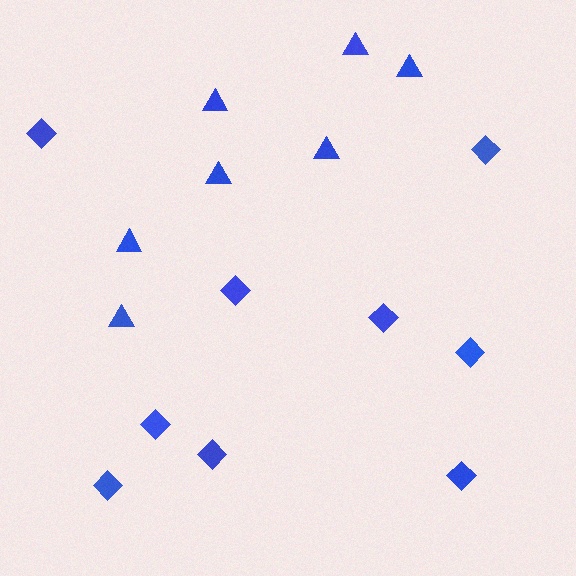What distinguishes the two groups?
There are 2 groups: one group of triangles (7) and one group of diamonds (9).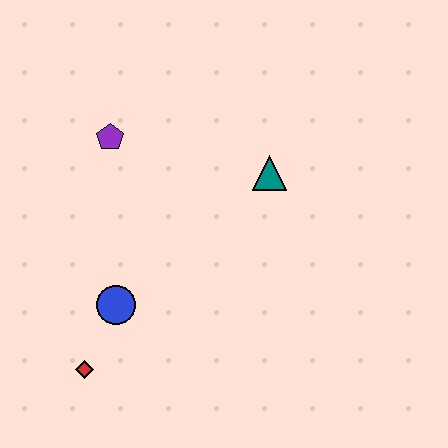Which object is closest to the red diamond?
The blue circle is closest to the red diamond.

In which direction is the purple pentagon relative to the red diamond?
The purple pentagon is above the red diamond.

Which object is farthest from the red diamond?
The teal triangle is farthest from the red diamond.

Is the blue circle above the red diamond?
Yes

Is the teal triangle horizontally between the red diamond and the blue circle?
No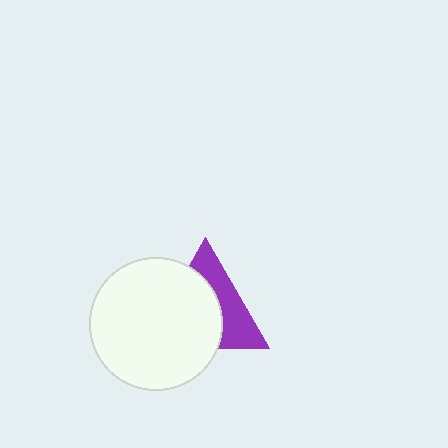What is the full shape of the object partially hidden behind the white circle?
The partially hidden object is a purple triangle.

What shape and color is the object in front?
The object in front is a white circle.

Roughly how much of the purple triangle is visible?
A small part of it is visible (roughly 42%).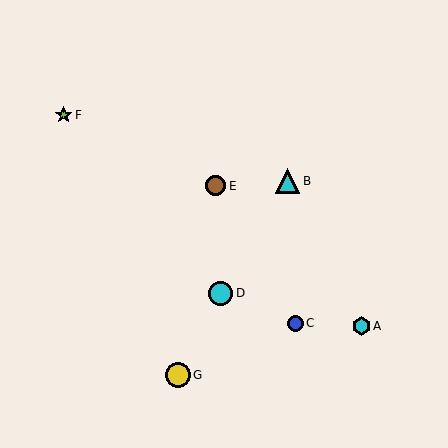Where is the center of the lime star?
The center of the lime star is at (64, 115).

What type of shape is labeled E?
Shape E is a brown circle.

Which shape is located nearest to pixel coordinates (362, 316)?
The cyan hexagon (labeled A) at (361, 326) is nearest to that location.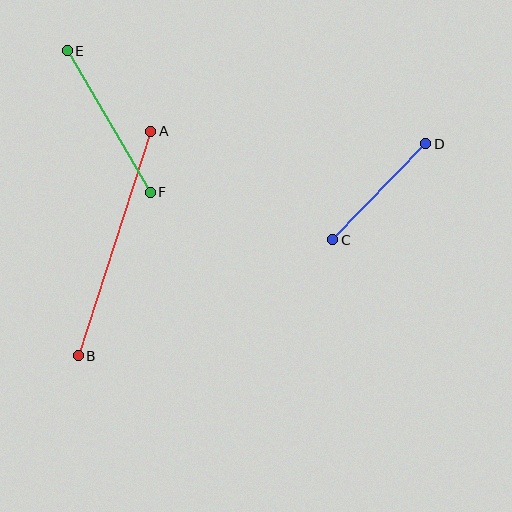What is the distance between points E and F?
The distance is approximately 164 pixels.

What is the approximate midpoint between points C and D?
The midpoint is at approximately (379, 192) pixels.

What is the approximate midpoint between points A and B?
The midpoint is at approximately (114, 243) pixels.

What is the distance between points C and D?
The distance is approximately 133 pixels.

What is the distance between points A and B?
The distance is approximately 236 pixels.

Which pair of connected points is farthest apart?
Points A and B are farthest apart.